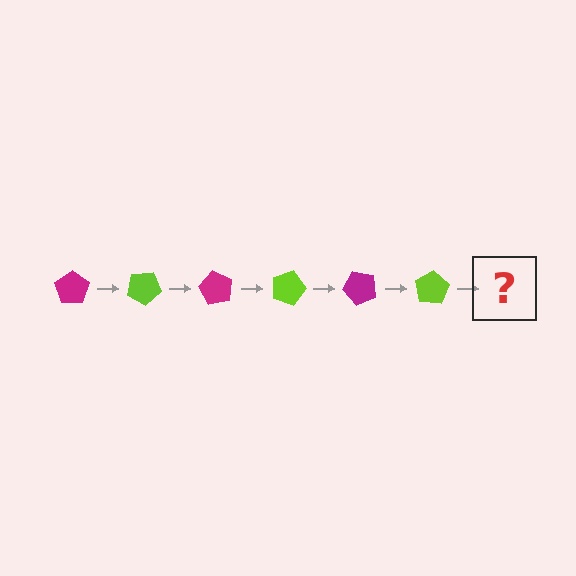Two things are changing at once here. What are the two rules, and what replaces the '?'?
The two rules are that it rotates 30 degrees each step and the color cycles through magenta and lime. The '?' should be a magenta pentagon, rotated 180 degrees from the start.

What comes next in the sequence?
The next element should be a magenta pentagon, rotated 180 degrees from the start.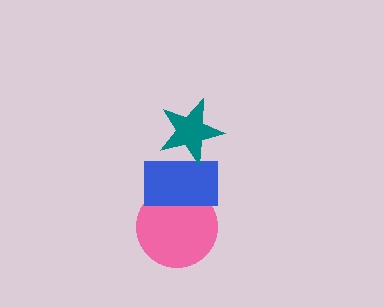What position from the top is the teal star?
The teal star is 1st from the top.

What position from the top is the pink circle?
The pink circle is 3rd from the top.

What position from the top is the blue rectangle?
The blue rectangle is 2nd from the top.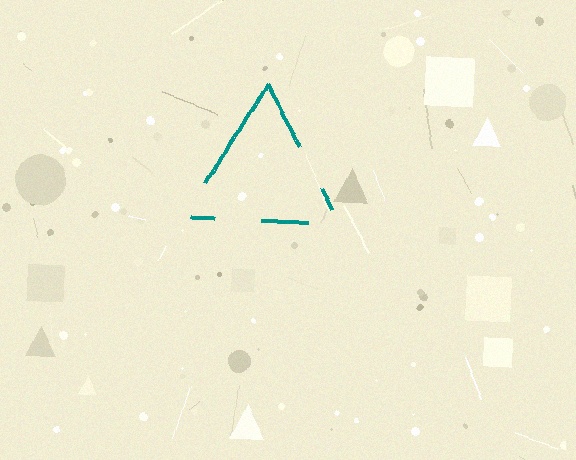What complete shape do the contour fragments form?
The contour fragments form a triangle.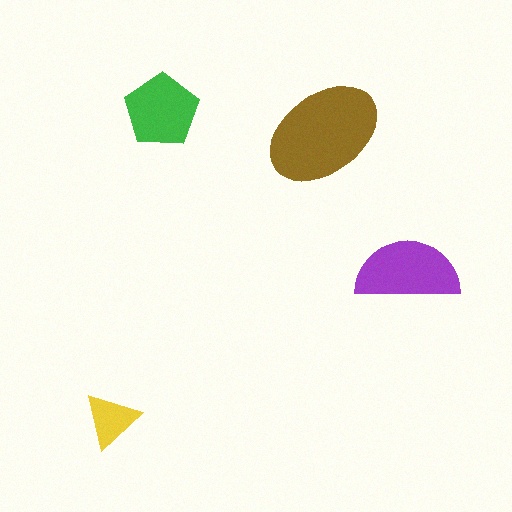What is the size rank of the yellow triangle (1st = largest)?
4th.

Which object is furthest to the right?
The purple semicircle is rightmost.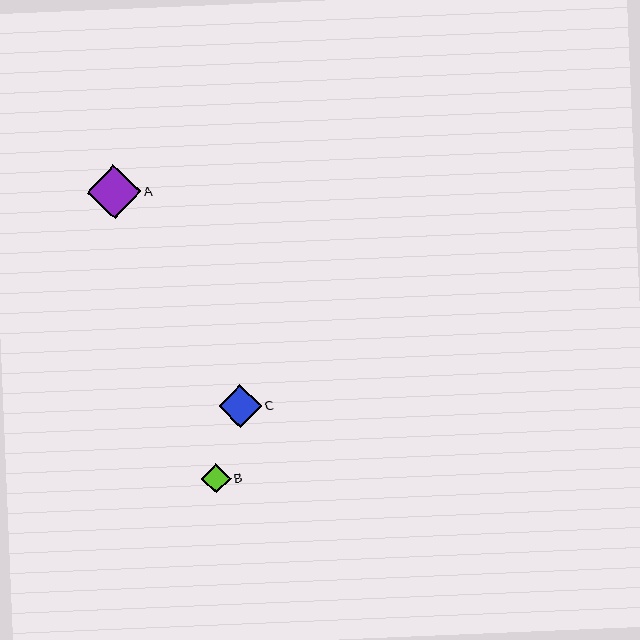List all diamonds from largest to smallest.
From largest to smallest: A, C, B.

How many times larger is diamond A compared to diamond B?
Diamond A is approximately 1.8 times the size of diamond B.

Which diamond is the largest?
Diamond A is the largest with a size of approximately 54 pixels.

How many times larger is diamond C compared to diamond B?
Diamond C is approximately 1.5 times the size of diamond B.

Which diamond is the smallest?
Diamond B is the smallest with a size of approximately 29 pixels.